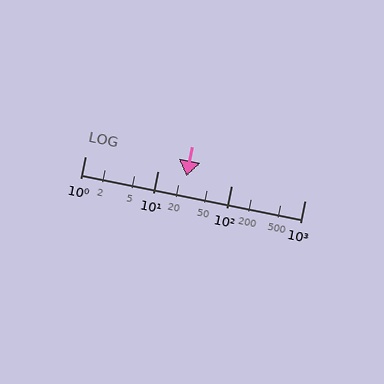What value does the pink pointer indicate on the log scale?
The pointer indicates approximately 24.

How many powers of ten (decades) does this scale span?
The scale spans 3 decades, from 1 to 1000.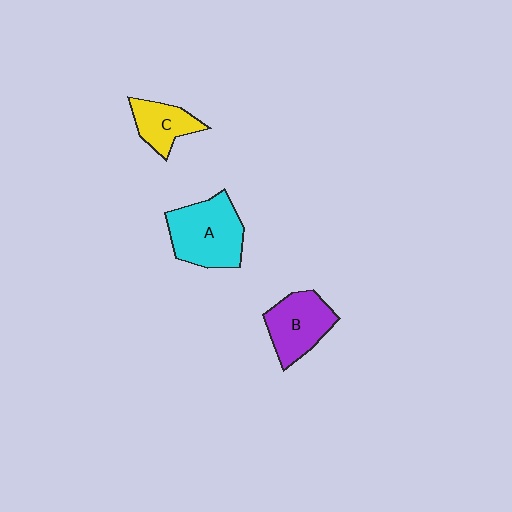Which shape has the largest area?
Shape A (cyan).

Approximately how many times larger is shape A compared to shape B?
Approximately 1.3 times.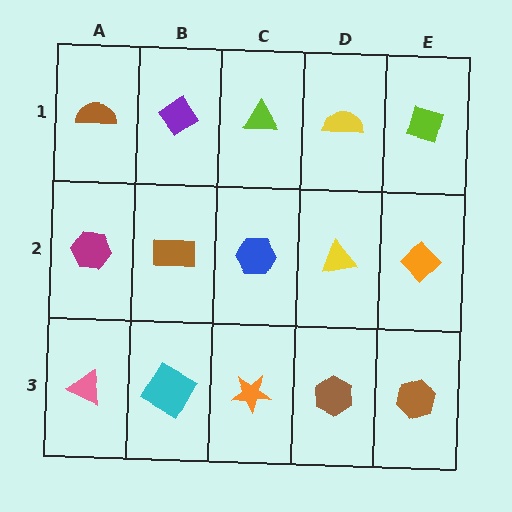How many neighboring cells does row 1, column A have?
2.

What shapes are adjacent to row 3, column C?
A blue hexagon (row 2, column C), a cyan diamond (row 3, column B), a brown hexagon (row 3, column D).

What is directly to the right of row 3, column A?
A cyan diamond.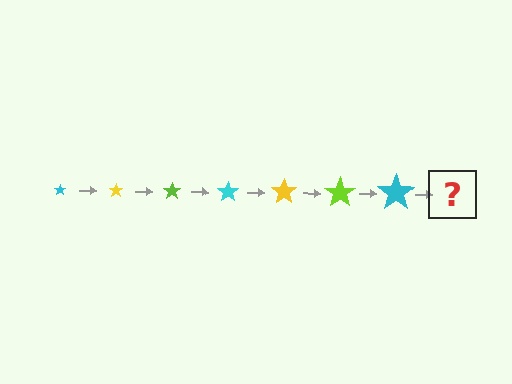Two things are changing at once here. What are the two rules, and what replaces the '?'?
The two rules are that the star grows larger each step and the color cycles through cyan, yellow, and lime. The '?' should be a yellow star, larger than the previous one.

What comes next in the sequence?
The next element should be a yellow star, larger than the previous one.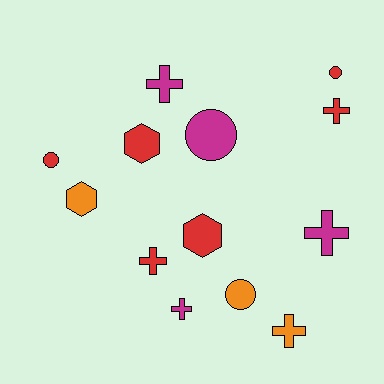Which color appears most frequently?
Red, with 6 objects.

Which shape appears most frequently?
Cross, with 6 objects.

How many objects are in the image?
There are 13 objects.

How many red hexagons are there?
There are 2 red hexagons.